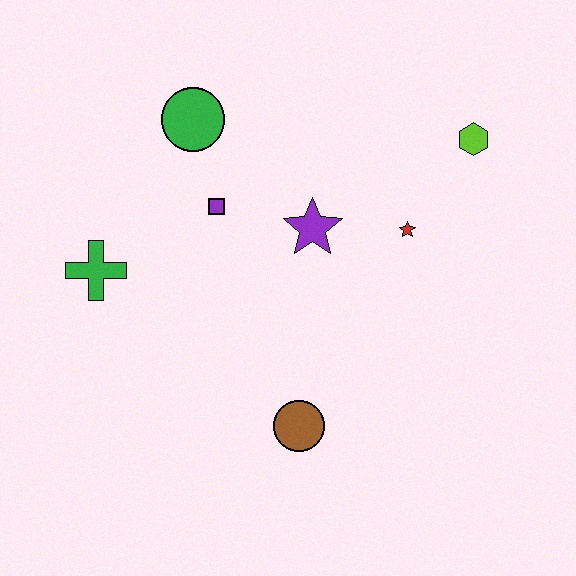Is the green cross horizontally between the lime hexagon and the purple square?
No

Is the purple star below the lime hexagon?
Yes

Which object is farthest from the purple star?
The green cross is farthest from the purple star.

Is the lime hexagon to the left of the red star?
No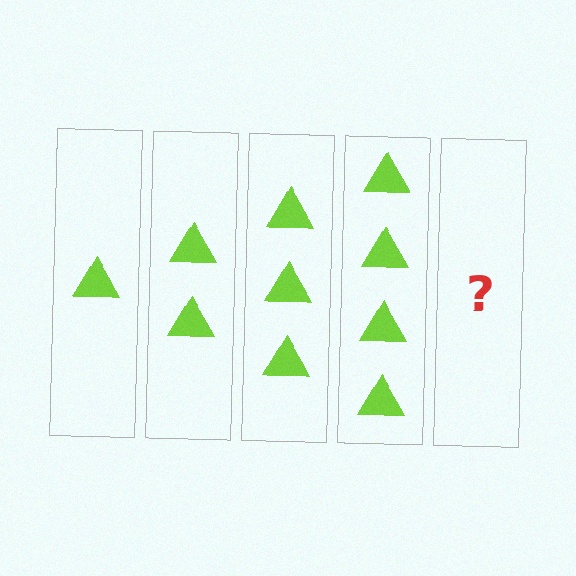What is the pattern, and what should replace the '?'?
The pattern is that each step adds one more triangle. The '?' should be 5 triangles.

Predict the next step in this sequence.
The next step is 5 triangles.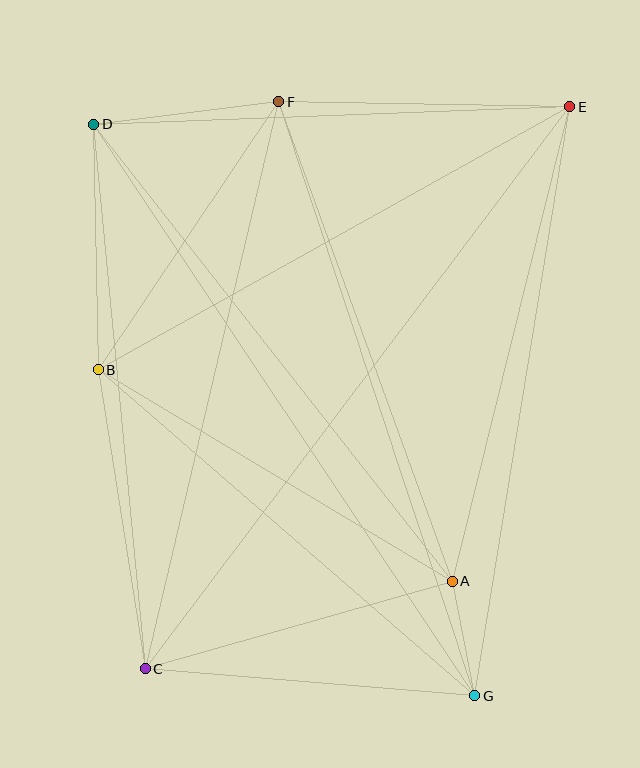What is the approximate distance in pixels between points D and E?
The distance between D and E is approximately 476 pixels.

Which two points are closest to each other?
Points A and G are closest to each other.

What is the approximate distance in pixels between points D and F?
The distance between D and F is approximately 186 pixels.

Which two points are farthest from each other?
Points C and E are farthest from each other.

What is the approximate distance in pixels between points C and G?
The distance between C and G is approximately 331 pixels.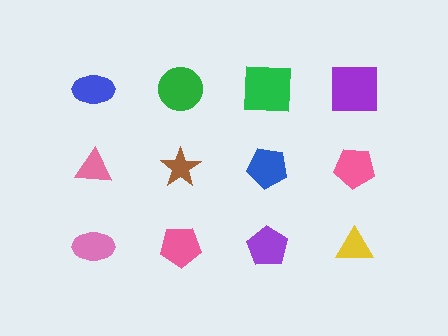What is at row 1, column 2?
A green circle.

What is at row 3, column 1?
A pink ellipse.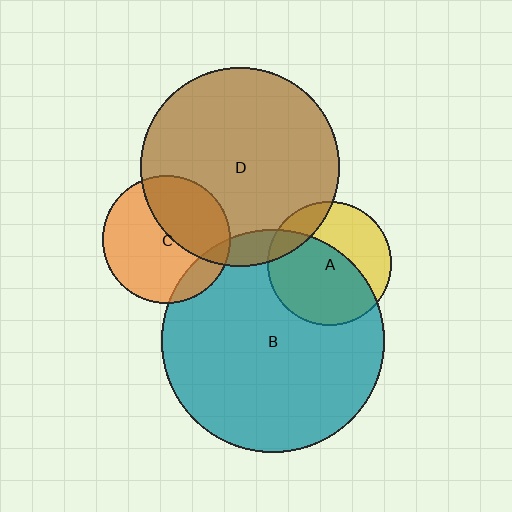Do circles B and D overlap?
Yes.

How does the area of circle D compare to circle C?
Approximately 2.4 times.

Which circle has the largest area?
Circle B (teal).